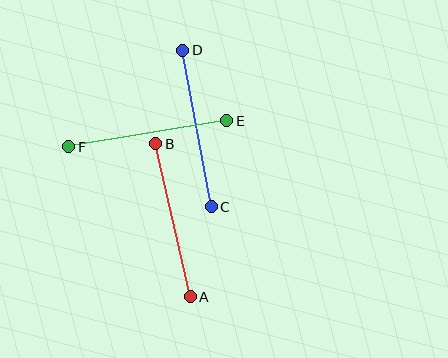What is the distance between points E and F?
The distance is approximately 160 pixels.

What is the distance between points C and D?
The distance is approximately 159 pixels.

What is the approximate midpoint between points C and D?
The midpoint is at approximately (197, 129) pixels.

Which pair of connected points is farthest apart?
Points E and F are farthest apart.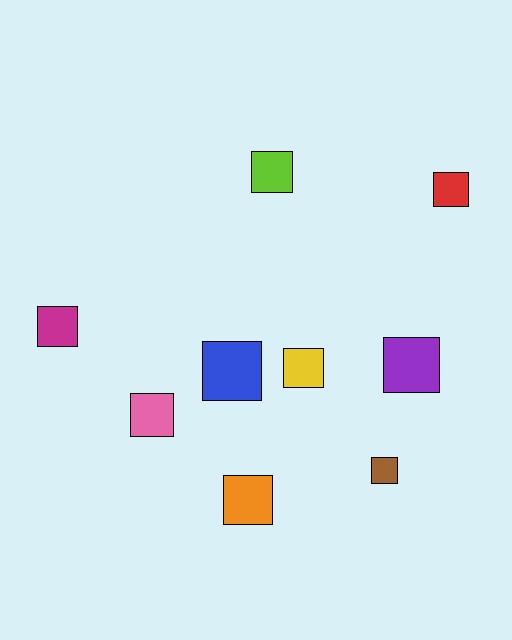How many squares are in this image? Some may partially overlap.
There are 9 squares.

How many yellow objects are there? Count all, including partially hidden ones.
There is 1 yellow object.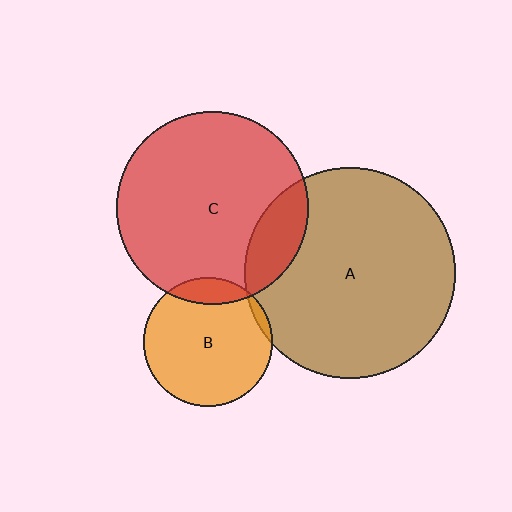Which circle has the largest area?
Circle A (brown).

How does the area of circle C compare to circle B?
Approximately 2.2 times.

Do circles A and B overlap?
Yes.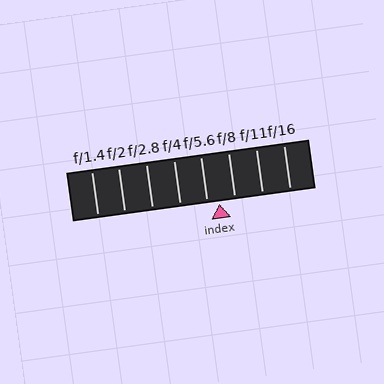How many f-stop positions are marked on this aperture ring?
There are 8 f-stop positions marked.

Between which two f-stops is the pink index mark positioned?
The index mark is between f/5.6 and f/8.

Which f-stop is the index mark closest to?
The index mark is closest to f/5.6.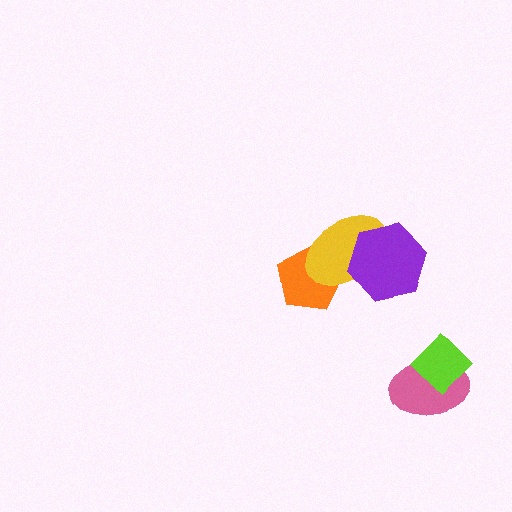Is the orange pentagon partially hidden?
Yes, it is partially covered by another shape.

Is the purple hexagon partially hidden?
No, no other shape covers it.